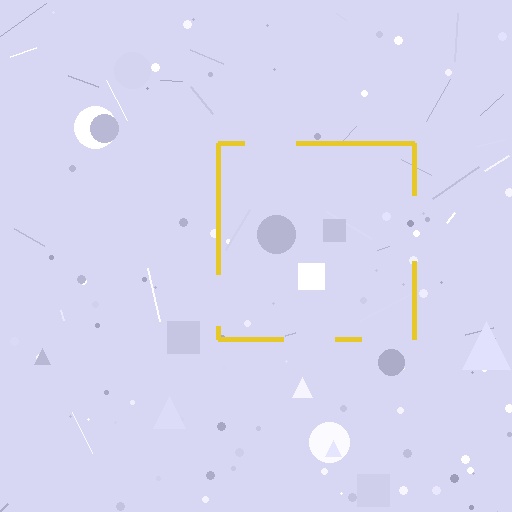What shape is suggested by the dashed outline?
The dashed outline suggests a square.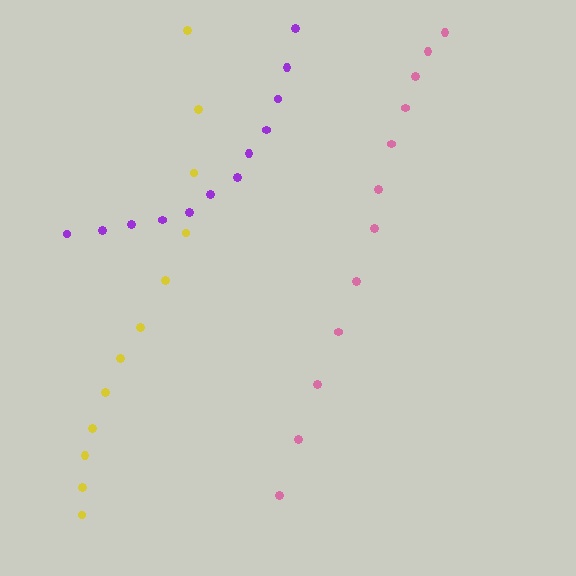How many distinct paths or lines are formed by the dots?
There are 3 distinct paths.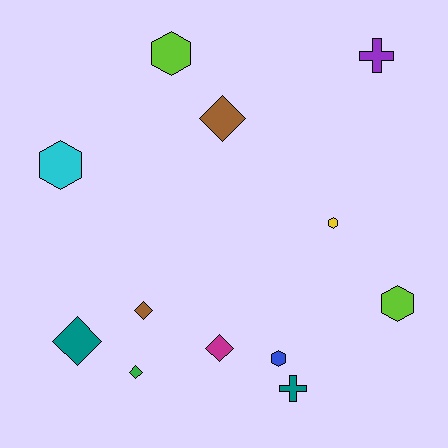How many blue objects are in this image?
There is 1 blue object.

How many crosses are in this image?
There are 2 crosses.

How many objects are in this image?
There are 12 objects.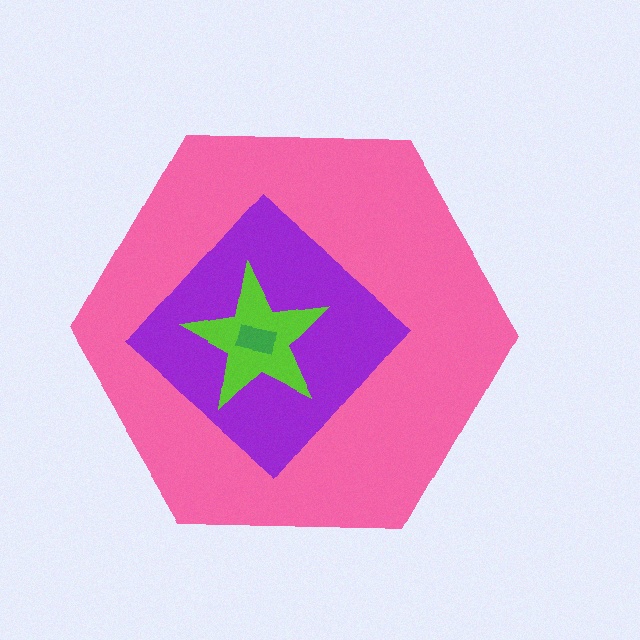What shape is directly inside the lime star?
The green rectangle.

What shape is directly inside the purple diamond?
The lime star.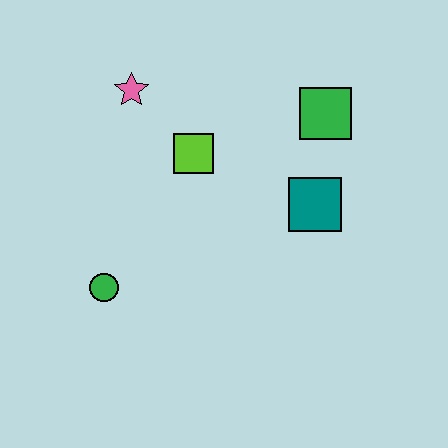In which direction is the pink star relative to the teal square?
The pink star is to the left of the teal square.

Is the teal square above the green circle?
Yes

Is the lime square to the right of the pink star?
Yes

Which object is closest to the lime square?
The pink star is closest to the lime square.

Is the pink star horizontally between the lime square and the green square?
No